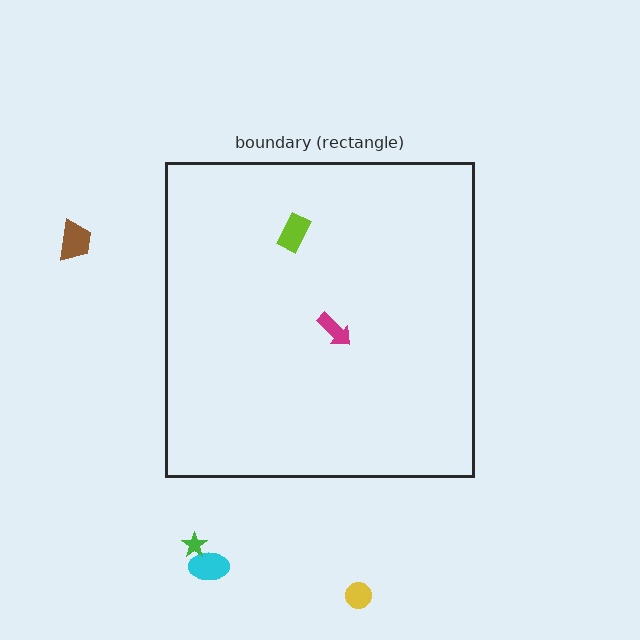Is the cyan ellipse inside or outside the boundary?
Outside.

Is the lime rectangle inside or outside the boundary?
Inside.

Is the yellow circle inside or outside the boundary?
Outside.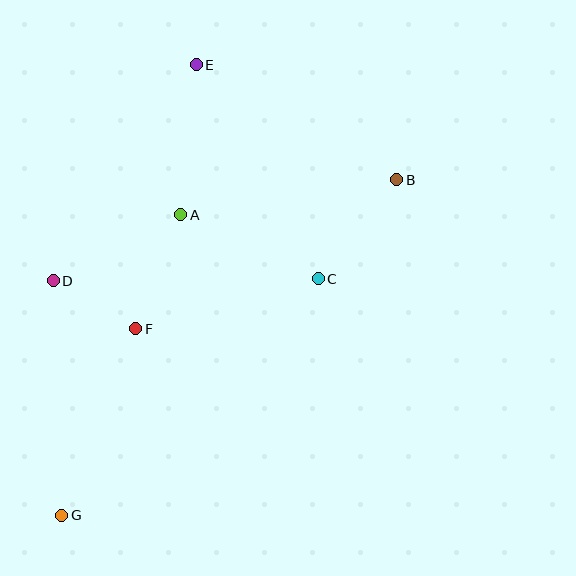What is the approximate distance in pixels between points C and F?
The distance between C and F is approximately 190 pixels.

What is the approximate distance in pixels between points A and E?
The distance between A and E is approximately 151 pixels.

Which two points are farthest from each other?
Points B and G are farthest from each other.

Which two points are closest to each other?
Points D and F are closest to each other.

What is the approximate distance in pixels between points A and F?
The distance between A and F is approximately 123 pixels.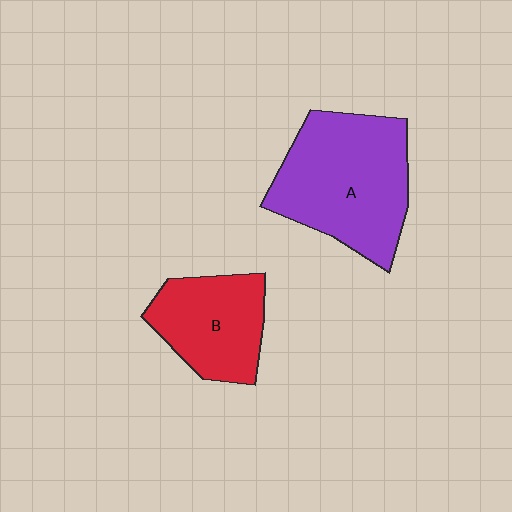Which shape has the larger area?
Shape A (purple).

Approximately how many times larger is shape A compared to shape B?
Approximately 1.6 times.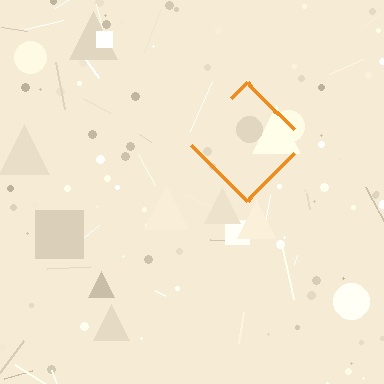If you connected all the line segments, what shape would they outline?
They would outline a diamond.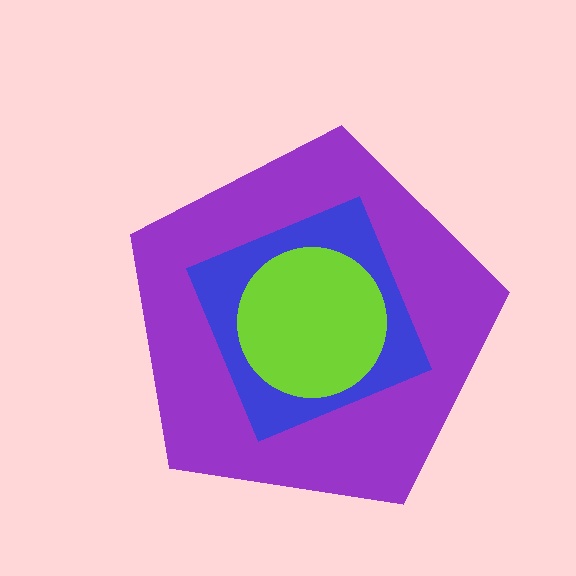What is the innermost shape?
The lime circle.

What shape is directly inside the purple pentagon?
The blue square.